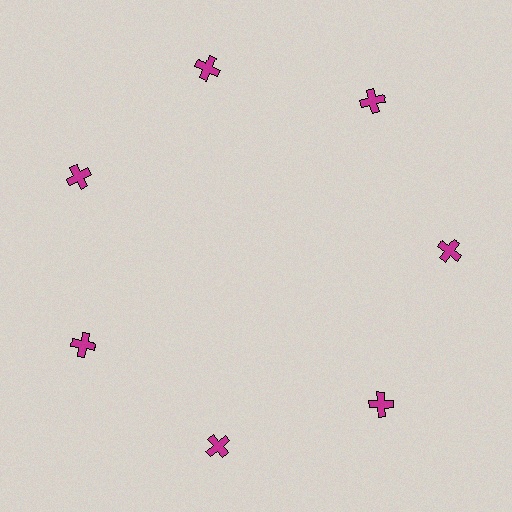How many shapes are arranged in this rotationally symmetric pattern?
There are 7 shapes, arranged in 7 groups of 1.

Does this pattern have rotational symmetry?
Yes, this pattern has 7-fold rotational symmetry. It looks the same after rotating 51 degrees around the center.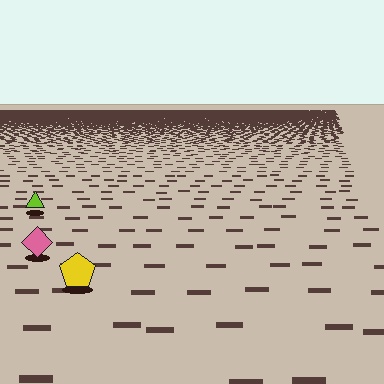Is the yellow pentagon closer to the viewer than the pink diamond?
Yes. The yellow pentagon is closer — you can tell from the texture gradient: the ground texture is coarser near it.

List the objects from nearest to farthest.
From nearest to farthest: the yellow pentagon, the pink diamond, the lime triangle.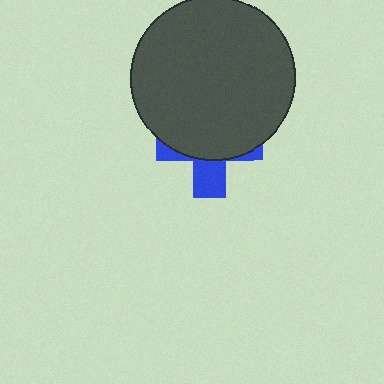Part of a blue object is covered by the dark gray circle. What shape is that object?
It is a cross.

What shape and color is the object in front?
The object in front is a dark gray circle.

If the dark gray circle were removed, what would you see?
You would see the complete blue cross.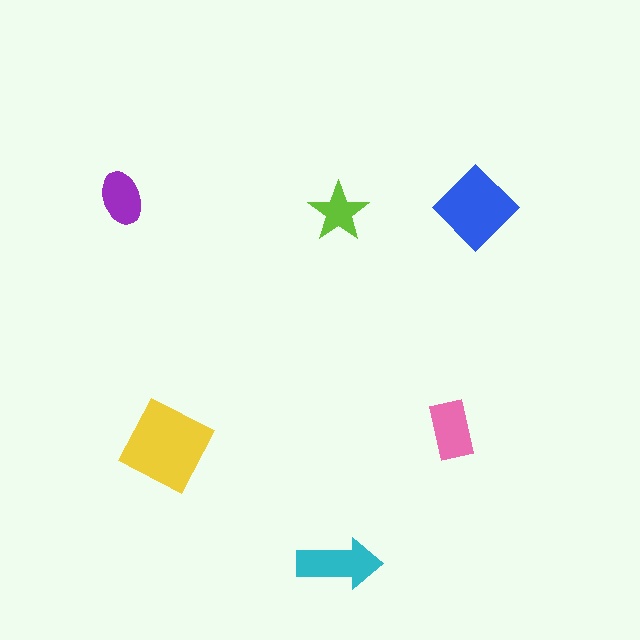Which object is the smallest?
The lime star.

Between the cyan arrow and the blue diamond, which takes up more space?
The blue diamond.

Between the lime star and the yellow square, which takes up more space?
The yellow square.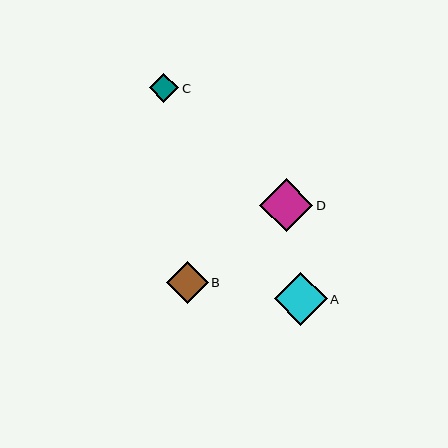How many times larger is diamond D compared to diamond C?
Diamond D is approximately 1.8 times the size of diamond C.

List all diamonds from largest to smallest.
From largest to smallest: D, A, B, C.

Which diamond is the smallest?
Diamond C is the smallest with a size of approximately 29 pixels.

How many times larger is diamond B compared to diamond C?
Diamond B is approximately 1.4 times the size of diamond C.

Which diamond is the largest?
Diamond D is the largest with a size of approximately 53 pixels.